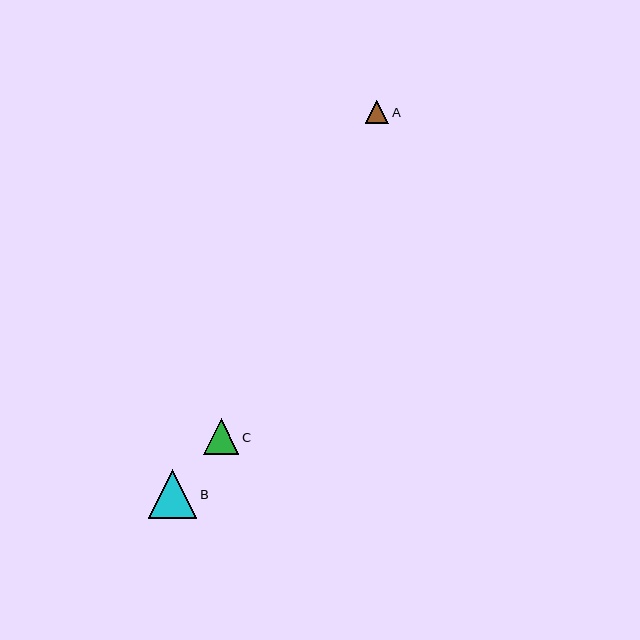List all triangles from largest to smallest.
From largest to smallest: B, C, A.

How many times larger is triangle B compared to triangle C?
Triangle B is approximately 1.4 times the size of triangle C.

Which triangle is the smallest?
Triangle A is the smallest with a size of approximately 23 pixels.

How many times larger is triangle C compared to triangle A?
Triangle C is approximately 1.5 times the size of triangle A.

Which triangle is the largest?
Triangle B is the largest with a size of approximately 49 pixels.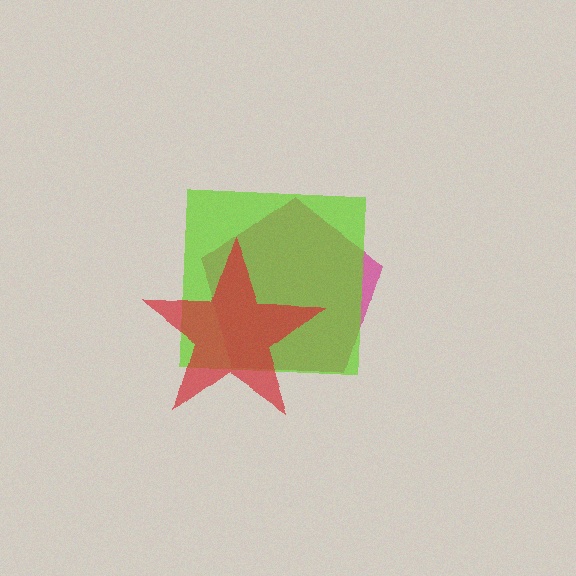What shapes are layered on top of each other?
The layered shapes are: a magenta pentagon, a lime square, a red star.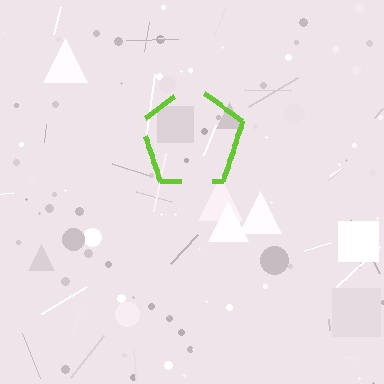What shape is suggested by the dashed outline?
The dashed outline suggests a pentagon.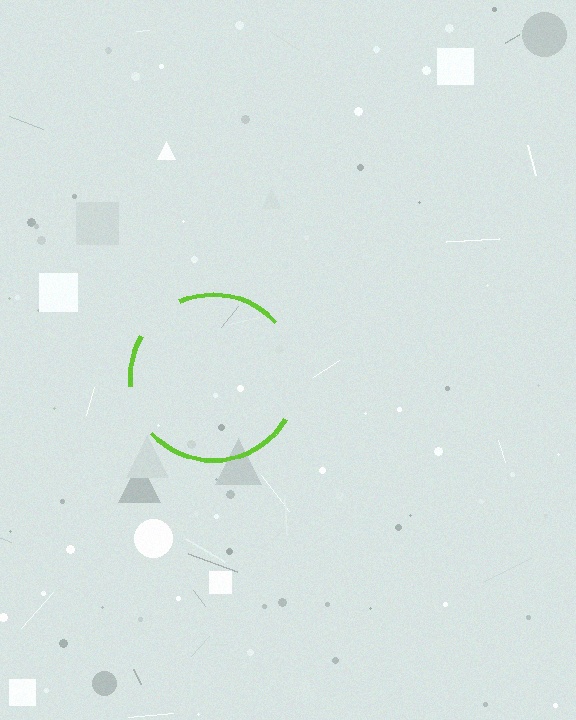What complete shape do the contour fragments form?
The contour fragments form a circle.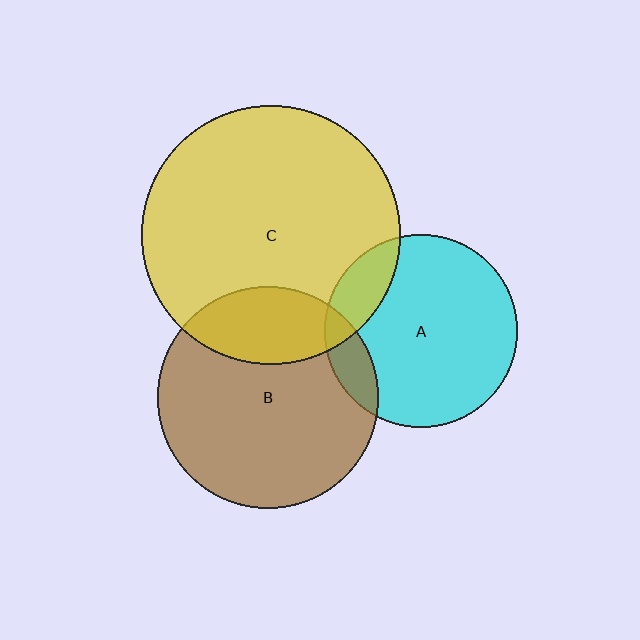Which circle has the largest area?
Circle C (yellow).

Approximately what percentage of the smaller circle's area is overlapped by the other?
Approximately 15%.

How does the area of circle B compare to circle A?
Approximately 1.3 times.